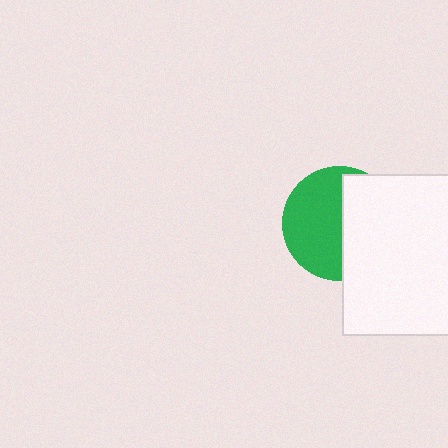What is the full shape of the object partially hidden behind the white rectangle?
The partially hidden object is a green circle.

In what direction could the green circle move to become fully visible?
The green circle could move left. That would shift it out from behind the white rectangle entirely.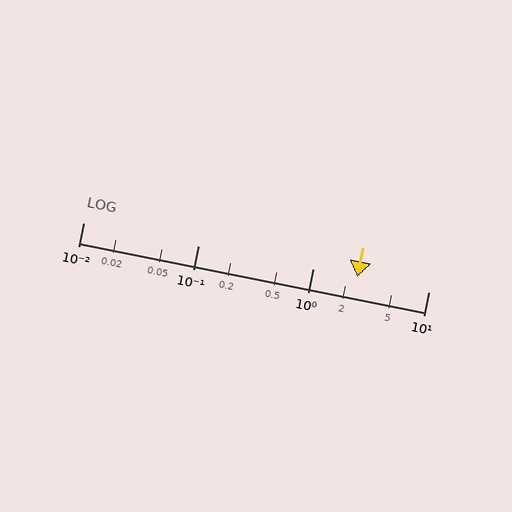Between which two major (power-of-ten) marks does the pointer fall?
The pointer is between 1 and 10.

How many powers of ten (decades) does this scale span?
The scale spans 3 decades, from 0.01 to 10.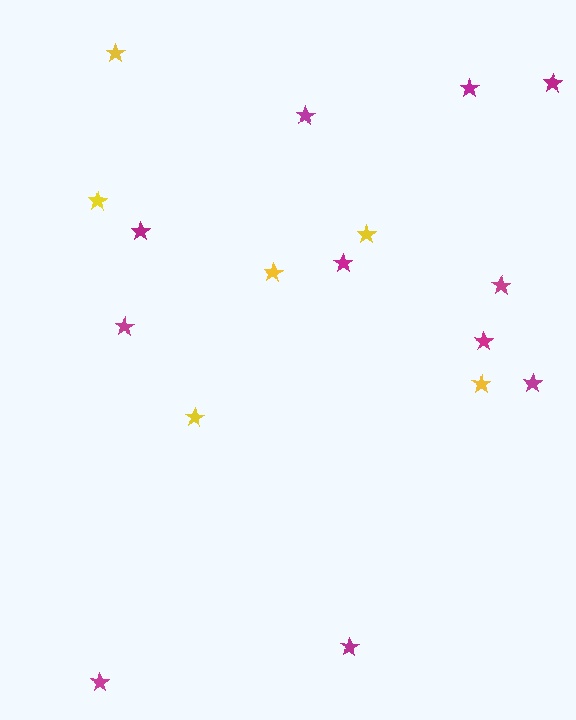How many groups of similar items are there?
There are 2 groups: one group of yellow stars (6) and one group of magenta stars (11).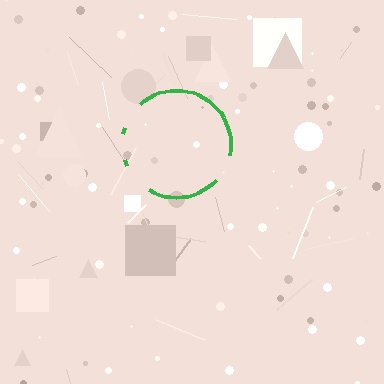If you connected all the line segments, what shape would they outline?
They would outline a circle.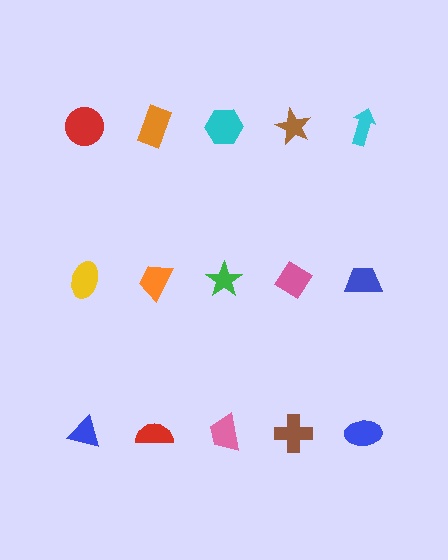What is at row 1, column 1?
A red circle.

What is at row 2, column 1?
A yellow ellipse.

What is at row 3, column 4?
A brown cross.